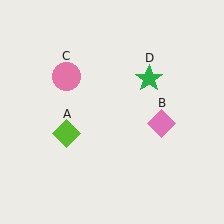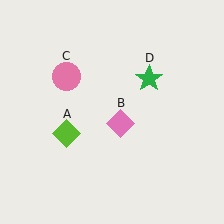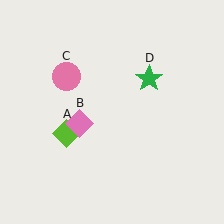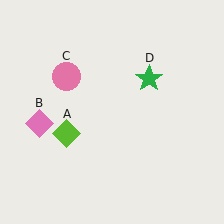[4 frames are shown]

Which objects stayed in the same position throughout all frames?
Lime diamond (object A) and pink circle (object C) and green star (object D) remained stationary.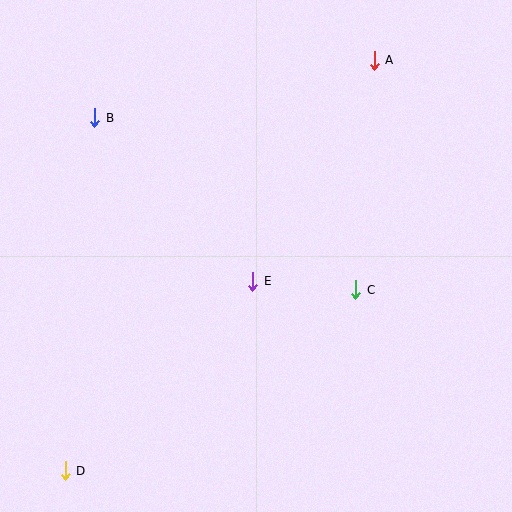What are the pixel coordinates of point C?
Point C is at (356, 290).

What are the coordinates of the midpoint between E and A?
The midpoint between E and A is at (314, 171).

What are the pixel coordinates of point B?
Point B is at (95, 118).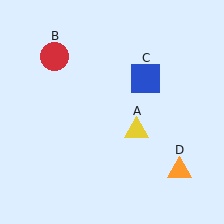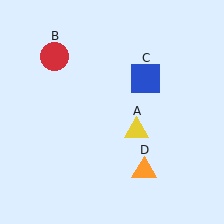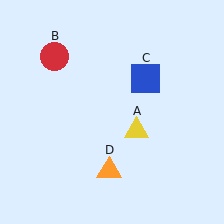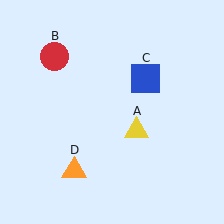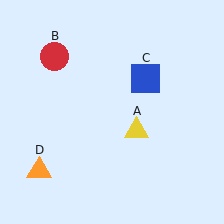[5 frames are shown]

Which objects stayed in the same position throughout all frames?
Yellow triangle (object A) and red circle (object B) and blue square (object C) remained stationary.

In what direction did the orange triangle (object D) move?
The orange triangle (object D) moved left.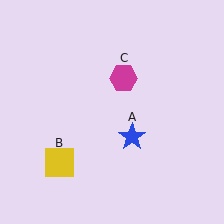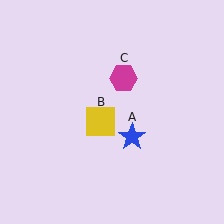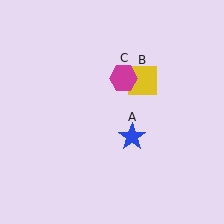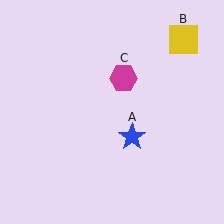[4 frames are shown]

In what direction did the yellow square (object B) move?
The yellow square (object B) moved up and to the right.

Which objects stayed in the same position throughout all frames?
Blue star (object A) and magenta hexagon (object C) remained stationary.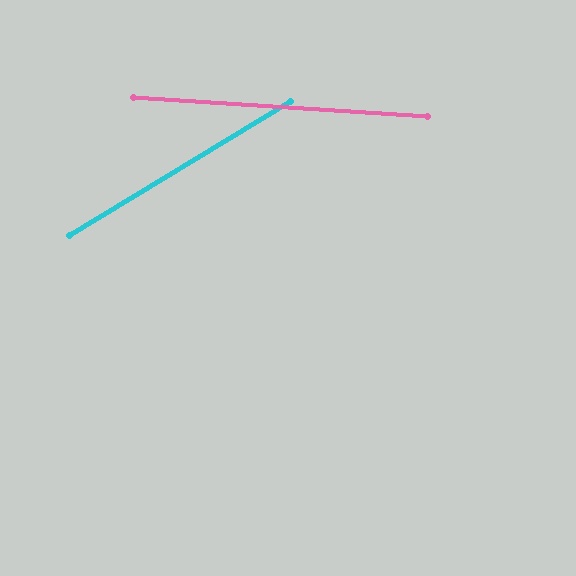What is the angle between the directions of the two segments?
Approximately 35 degrees.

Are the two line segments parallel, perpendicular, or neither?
Neither parallel nor perpendicular — they differ by about 35°.